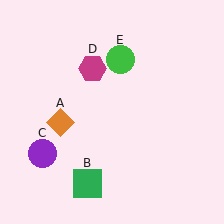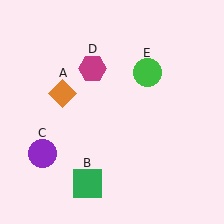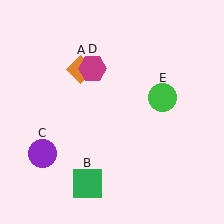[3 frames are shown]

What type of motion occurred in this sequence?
The orange diamond (object A), green circle (object E) rotated clockwise around the center of the scene.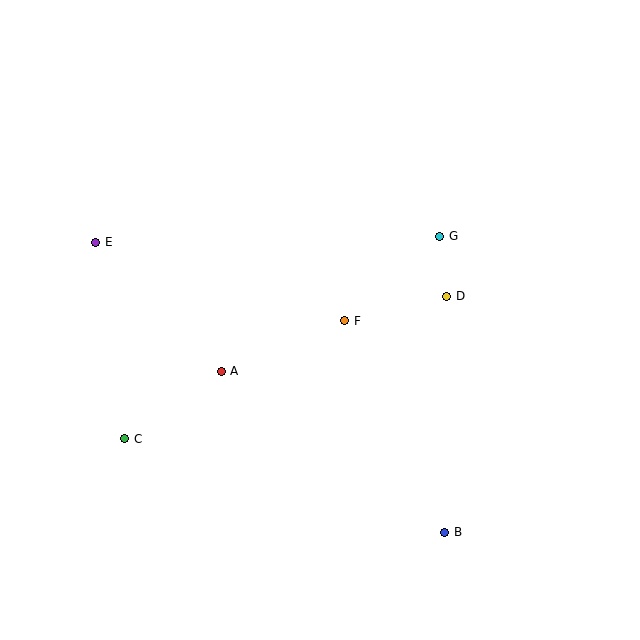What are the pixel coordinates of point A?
Point A is at (221, 371).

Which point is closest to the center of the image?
Point F at (344, 321) is closest to the center.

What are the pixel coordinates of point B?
Point B is at (445, 532).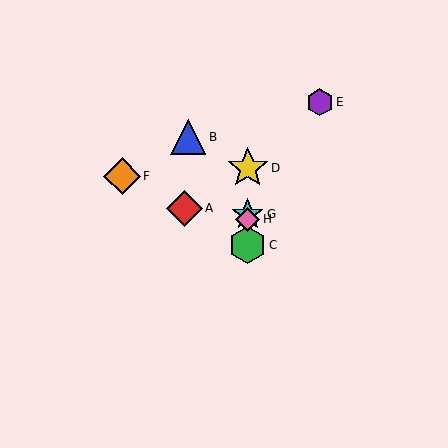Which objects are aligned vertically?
Objects C, D, G, H are aligned vertically.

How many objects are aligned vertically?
4 objects (C, D, G, H) are aligned vertically.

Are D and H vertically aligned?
Yes, both are at x≈248.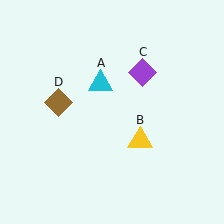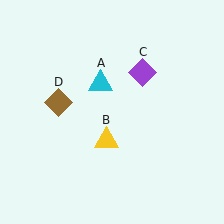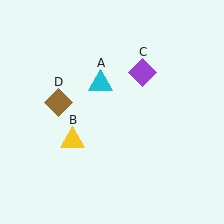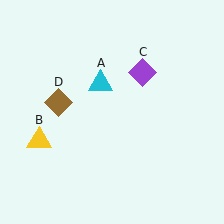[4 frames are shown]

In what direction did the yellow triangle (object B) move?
The yellow triangle (object B) moved left.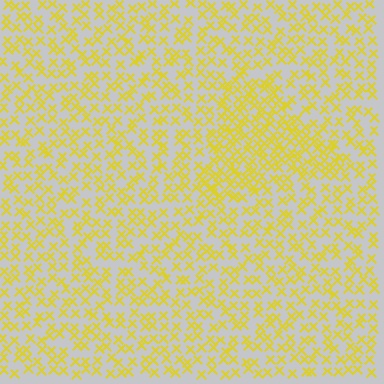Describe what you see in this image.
The image contains small yellow elements arranged at two different densities. A triangle-shaped region is visible where the elements are more densely packed than the surrounding area.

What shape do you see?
I see a triangle.